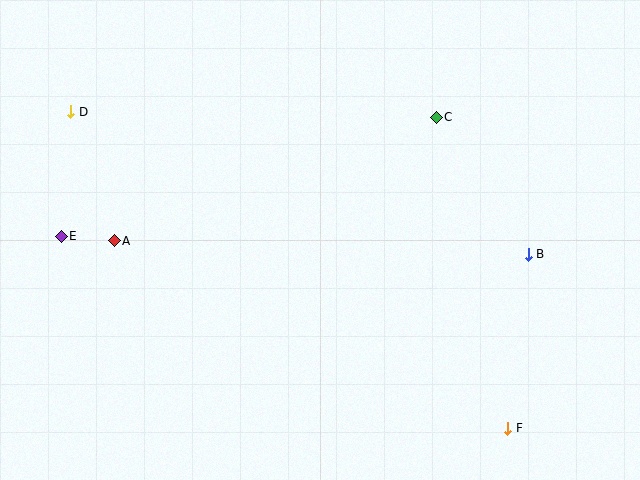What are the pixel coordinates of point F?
Point F is at (508, 428).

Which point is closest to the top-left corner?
Point D is closest to the top-left corner.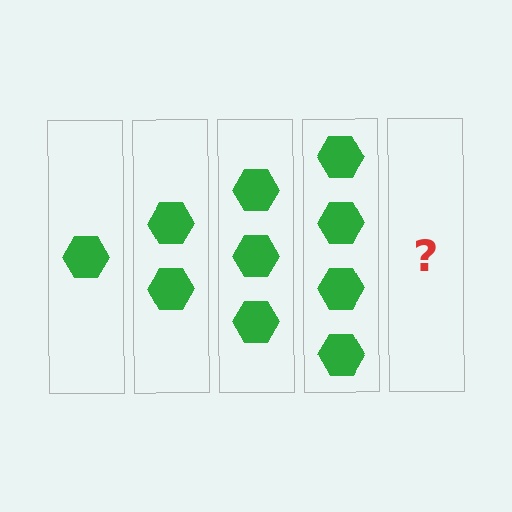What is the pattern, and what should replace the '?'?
The pattern is that each step adds one more hexagon. The '?' should be 5 hexagons.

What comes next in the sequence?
The next element should be 5 hexagons.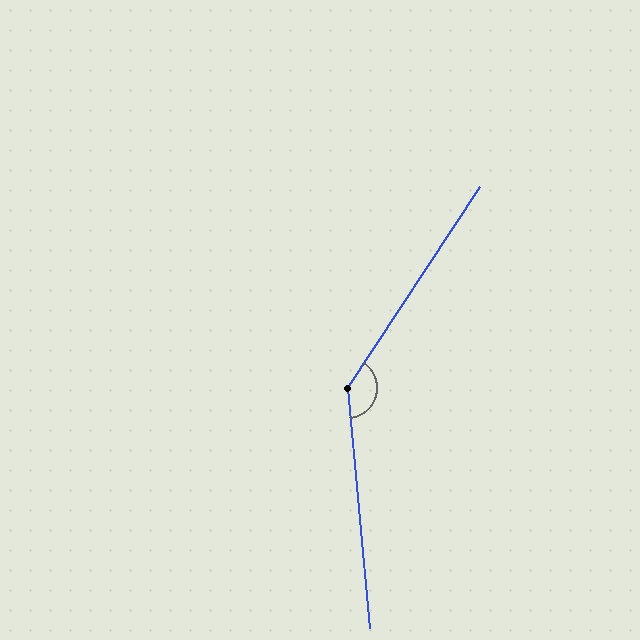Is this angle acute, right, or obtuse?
It is obtuse.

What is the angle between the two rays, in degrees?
Approximately 141 degrees.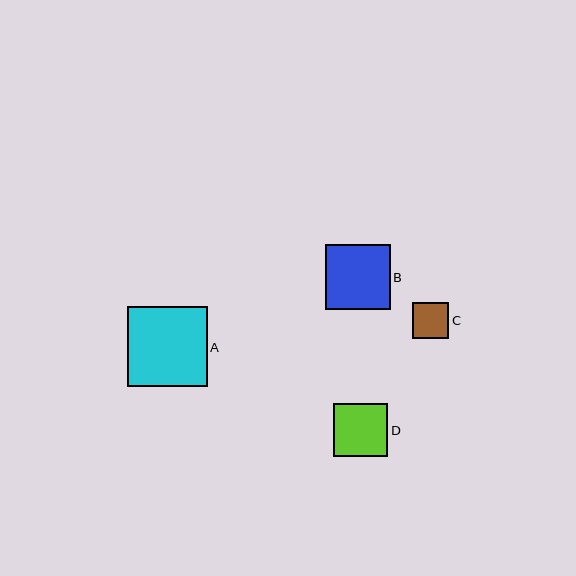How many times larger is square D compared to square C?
Square D is approximately 1.5 times the size of square C.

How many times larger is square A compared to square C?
Square A is approximately 2.2 times the size of square C.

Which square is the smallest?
Square C is the smallest with a size of approximately 36 pixels.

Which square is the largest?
Square A is the largest with a size of approximately 80 pixels.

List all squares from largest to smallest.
From largest to smallest: A, B, D, C.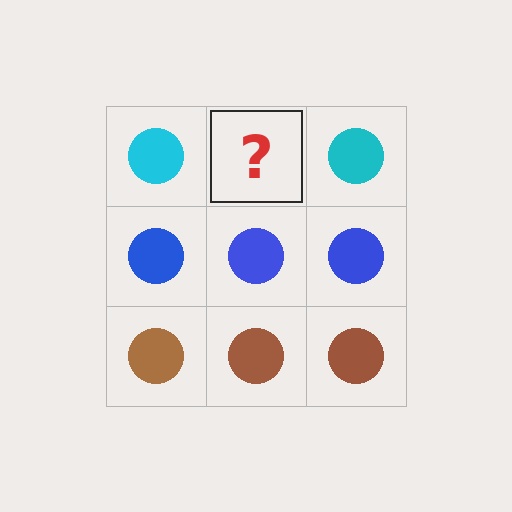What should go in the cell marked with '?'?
The missing cell should contain a cyan circle.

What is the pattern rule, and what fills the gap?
The rule is that each row has a consistent color. The gap should be filled with a cyan circle.